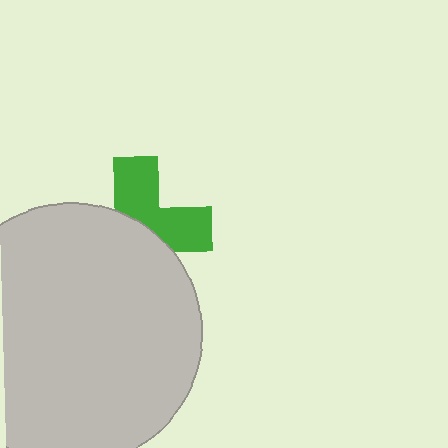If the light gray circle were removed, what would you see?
You would see the complete green cross.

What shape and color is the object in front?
The object in front is a light gray circle.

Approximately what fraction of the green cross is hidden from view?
Roughly 55% of the green cross is hidden behind the light gray circle.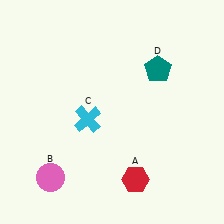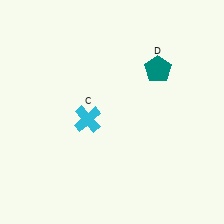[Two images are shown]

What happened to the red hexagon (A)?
The red hexagon (A) was removed in Image 2. It was in the bottom-right area of Image 1.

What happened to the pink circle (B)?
The pink circle (B) was removed in Image 2. It was in the bottom-left area of Image 1.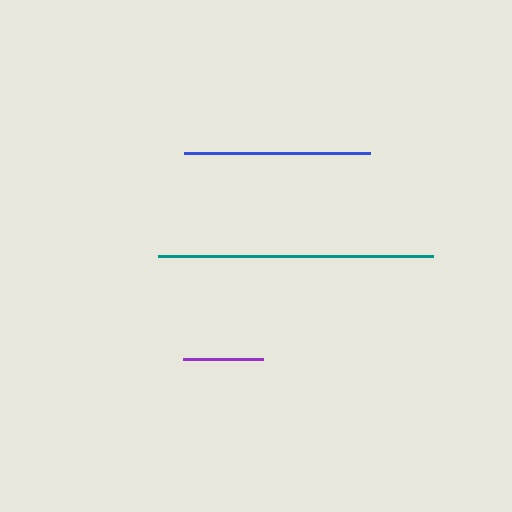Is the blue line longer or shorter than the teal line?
The teal line is longer than the blue line.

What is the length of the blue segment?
The blue segment is approximately 186 pixels long.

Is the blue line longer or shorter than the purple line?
The blue line is longer than the purple line.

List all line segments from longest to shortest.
From longest to shortest: teal, blue, purple.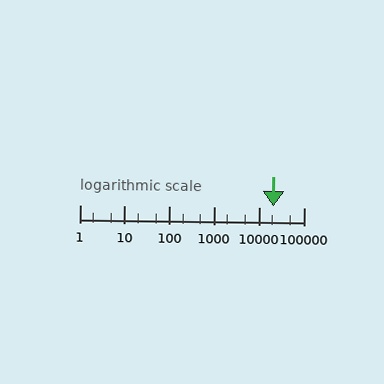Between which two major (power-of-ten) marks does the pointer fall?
The pointer is between 10000 and 100000.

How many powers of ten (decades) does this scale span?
The scale spans 5 decades, from 1 to 100000.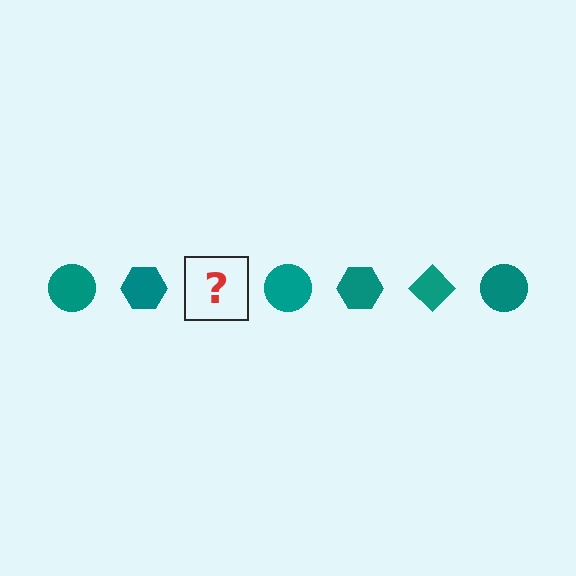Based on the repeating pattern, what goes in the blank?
The blank should be a teal diamond.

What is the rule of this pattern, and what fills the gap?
The rule is that the pattern cycles through circle, hexagon, diamond shapes in teal. The gap should be filled with a teal diamond.